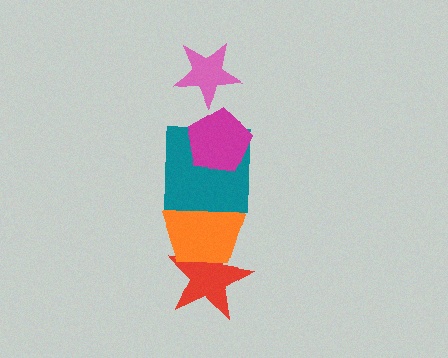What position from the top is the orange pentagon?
The orange pentagon is 4th from the top.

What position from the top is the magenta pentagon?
The magenta pentagon is 2nd from the top.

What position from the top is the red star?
The red star is 5th from the top.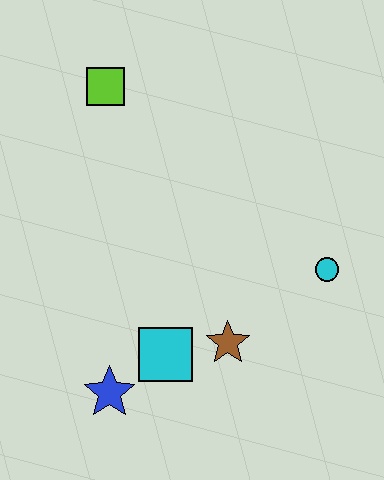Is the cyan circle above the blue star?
Yes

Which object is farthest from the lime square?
The blue star is farthest from the lime square.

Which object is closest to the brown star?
The cyan square is closest to the brown star.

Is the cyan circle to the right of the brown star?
Yes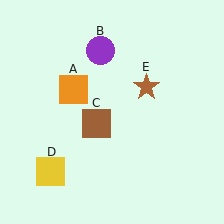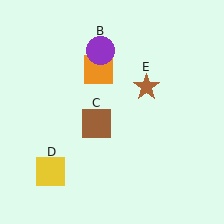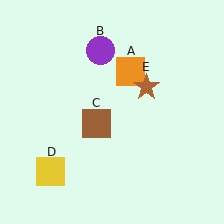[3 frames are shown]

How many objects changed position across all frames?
1 object changed position: orange square (object A).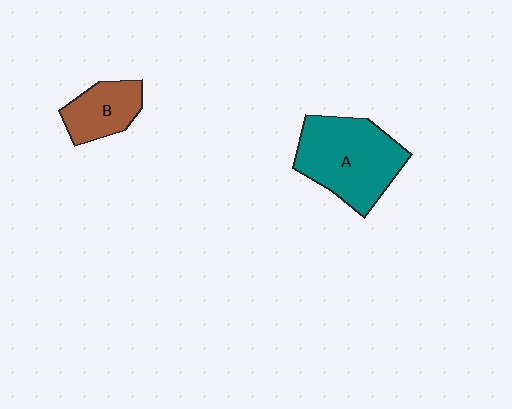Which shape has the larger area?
Shape A (teal).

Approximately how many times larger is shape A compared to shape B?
Approximately 2.0 times.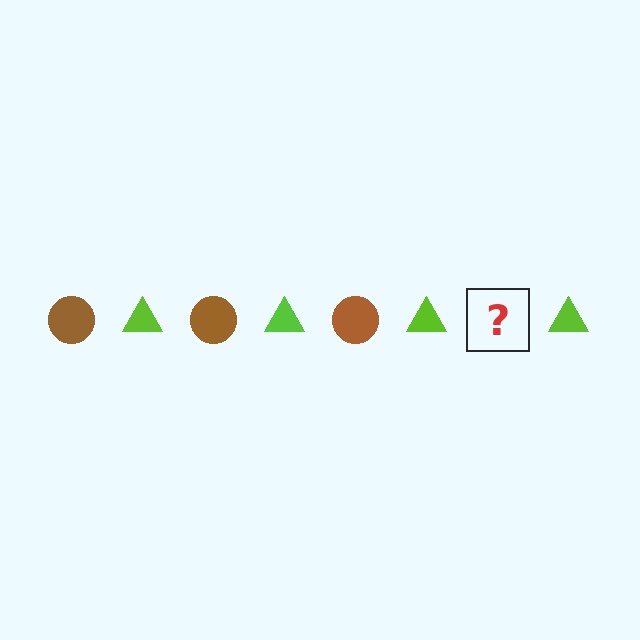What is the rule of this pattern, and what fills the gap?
The rule is that the pattern alternates between brown circle and lime triangle. The gap should be filled with a brown circle.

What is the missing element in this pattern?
The missing element is a brown circle.